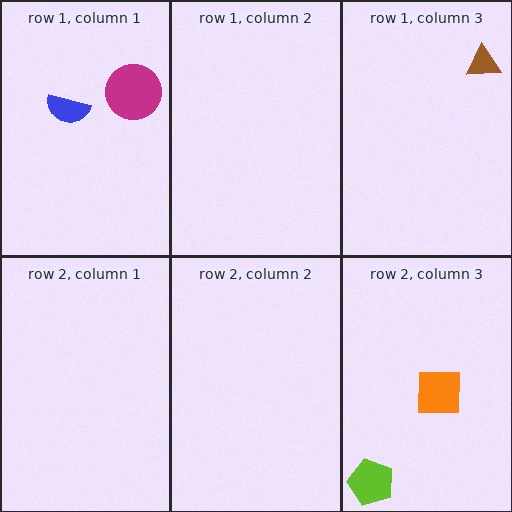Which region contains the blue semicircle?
The row 1, column 1 region.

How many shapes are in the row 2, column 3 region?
2.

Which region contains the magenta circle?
The row 1, column 1 region.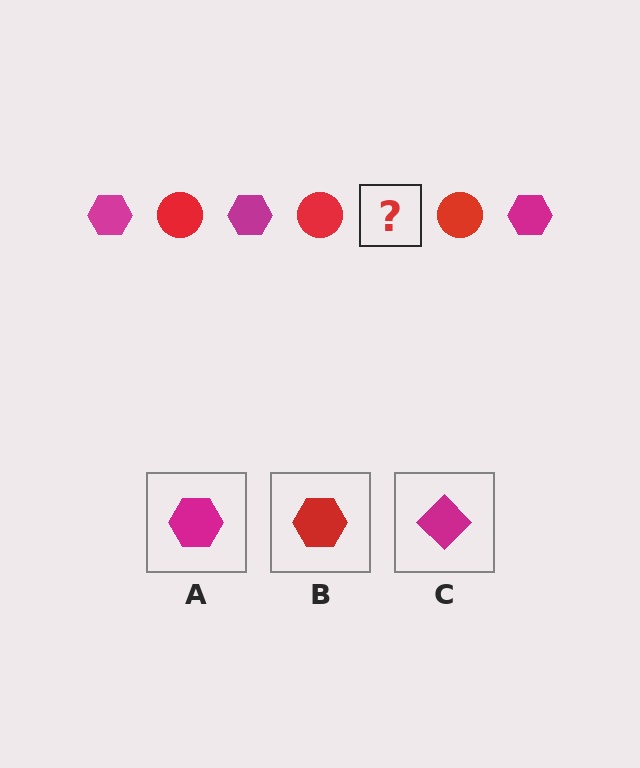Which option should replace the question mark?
Option A.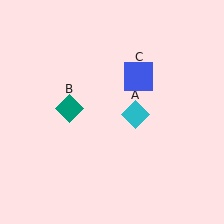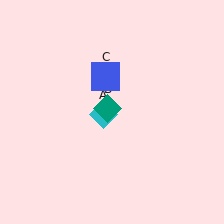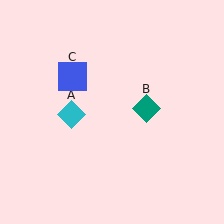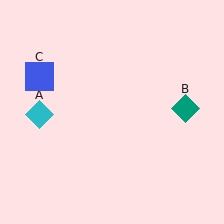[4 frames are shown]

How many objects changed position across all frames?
3 objects changed position: cyan diamond (object A), teal diamond (object B), blue square (object C).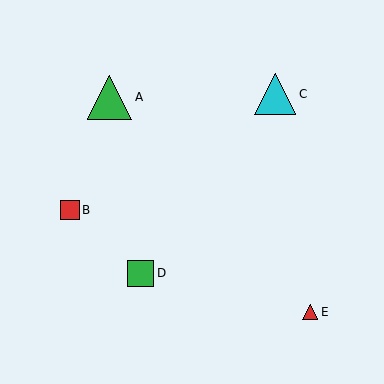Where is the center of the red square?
The center of the red square is at (70, 210).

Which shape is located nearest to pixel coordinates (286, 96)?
The cyan triangle (labeled C) at (275, 94) is nearest to that location.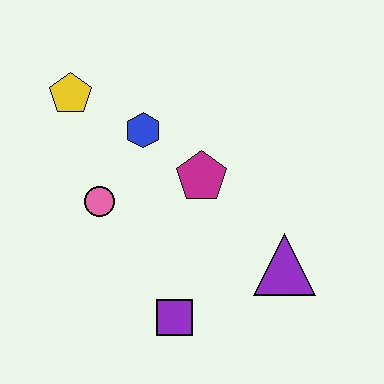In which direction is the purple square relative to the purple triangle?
The purple square is to the left of the purple triangle.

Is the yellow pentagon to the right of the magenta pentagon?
No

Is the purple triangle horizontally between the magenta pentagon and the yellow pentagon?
No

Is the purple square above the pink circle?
No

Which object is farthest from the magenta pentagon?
The yellow pentagon is farthest from the magenta pentagon.